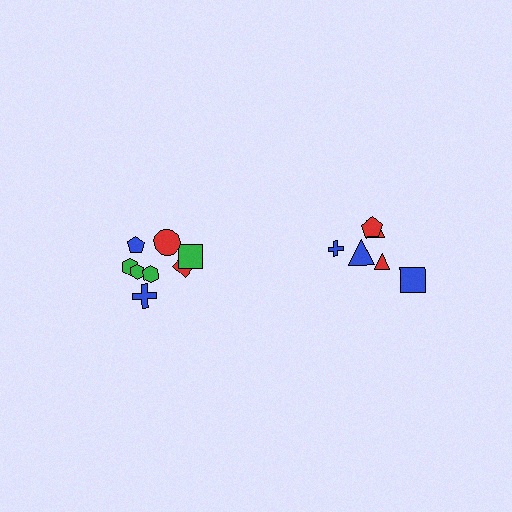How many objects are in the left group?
There are 8 objects.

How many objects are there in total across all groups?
There are 14 objects.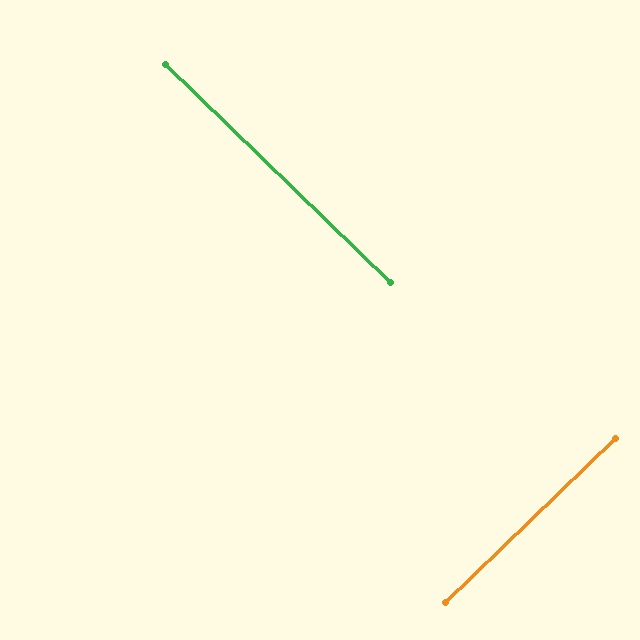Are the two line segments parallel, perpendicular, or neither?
Perpendicular — they meet at approximately 88°.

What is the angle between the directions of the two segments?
Approximately 88 degrees.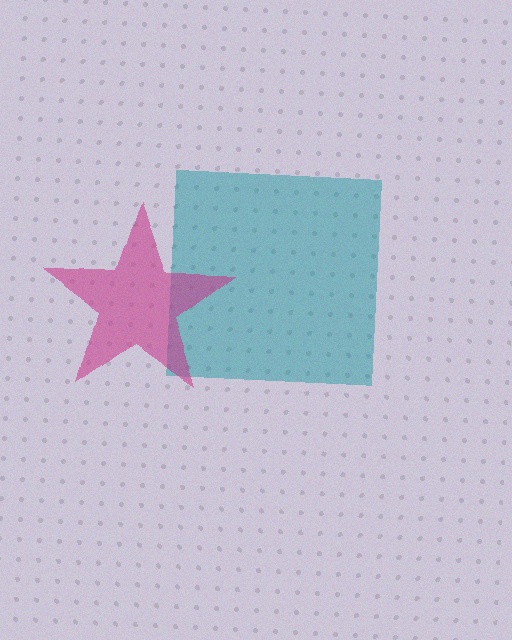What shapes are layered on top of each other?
The layered shapes are: a teal square, a magenta star.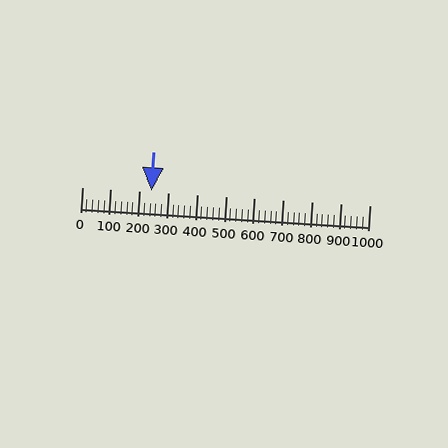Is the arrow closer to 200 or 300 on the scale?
The arrow is closer to 200.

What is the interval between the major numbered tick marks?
The major tick marks are spaced 100 units apart.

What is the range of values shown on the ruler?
The ruler shows values from 0 to 1000.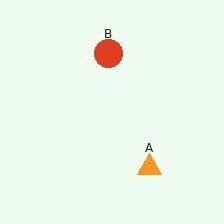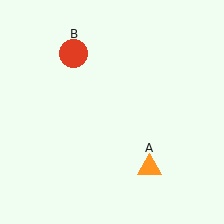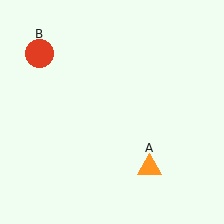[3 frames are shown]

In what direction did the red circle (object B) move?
The red circle (object B) moved left.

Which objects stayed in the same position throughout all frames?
Orange triangle (object A) remained stationary.